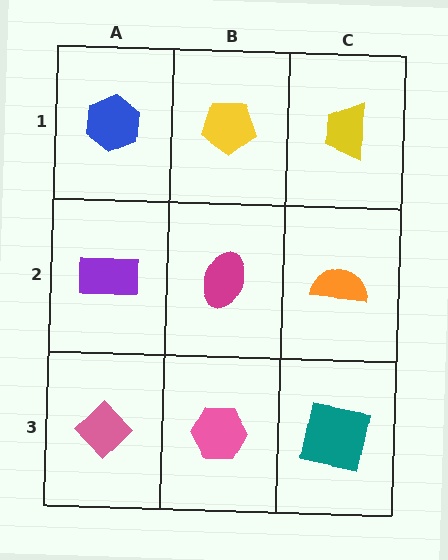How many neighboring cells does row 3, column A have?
2.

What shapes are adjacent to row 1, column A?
A purple rectangle (row 2, column A), a yellow pentagon (row 1, column B).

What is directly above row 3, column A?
A purple rectangle.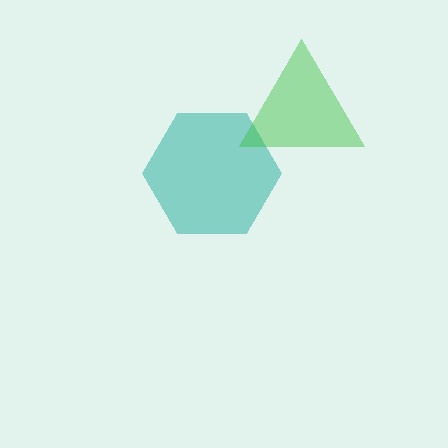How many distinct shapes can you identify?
There are 2 distinct shapes: a teal hexagon, a green triangle.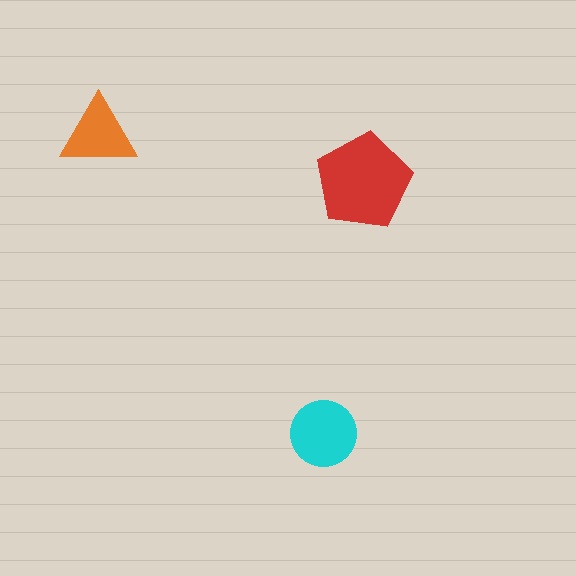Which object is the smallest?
The orange triangle.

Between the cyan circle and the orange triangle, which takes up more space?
The cyan circle.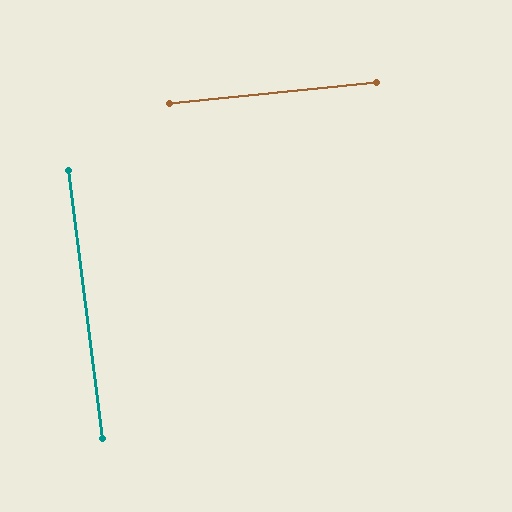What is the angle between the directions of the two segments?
Approximately 89 degrees.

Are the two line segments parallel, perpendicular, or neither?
Perpendicular — they meet at approximately 89°.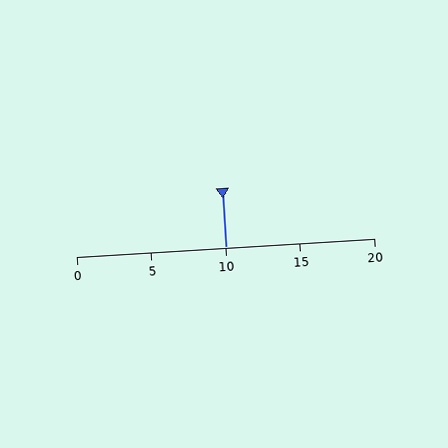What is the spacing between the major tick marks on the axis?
The major ticks are spaced 5 apart.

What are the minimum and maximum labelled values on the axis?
The axis runs from 0 to 20.